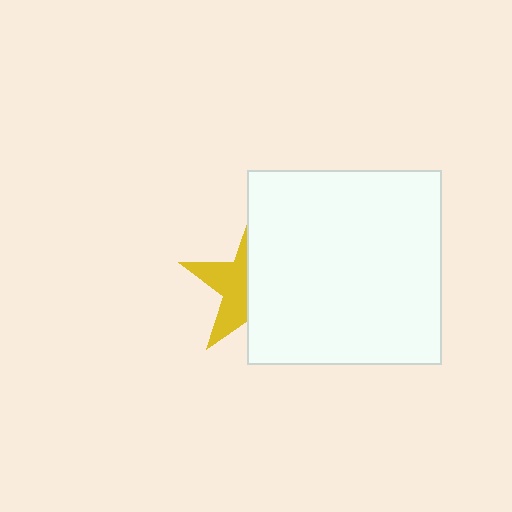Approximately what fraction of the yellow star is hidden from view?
Roughly 57% of the yellow star is hidden behind the white square.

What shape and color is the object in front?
The object in front is a white square.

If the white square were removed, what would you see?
You would see the complete yellow star.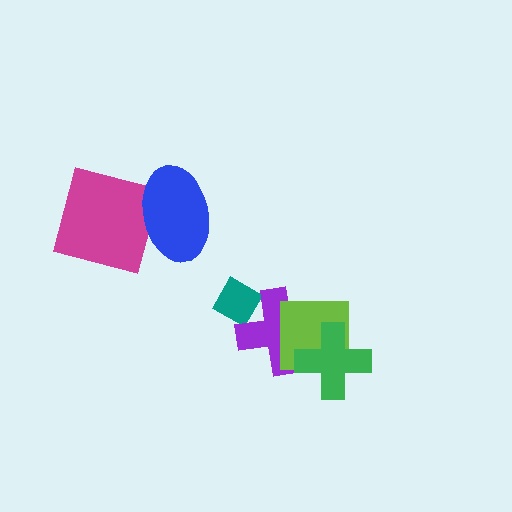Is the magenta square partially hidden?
Yes, it is partially covered by another shape.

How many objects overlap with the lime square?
2 objects overlap with the lime square.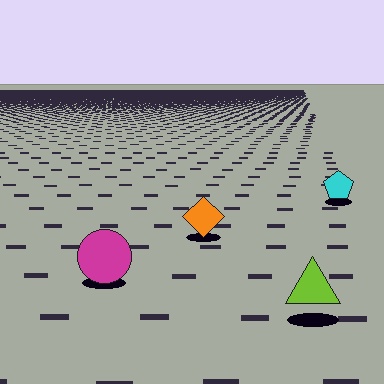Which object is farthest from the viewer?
The cyan pentagon is farthest from the viewer. It appears smaller and the ground texture around it is denser.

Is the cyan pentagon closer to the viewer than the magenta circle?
No. The magenta circle is closer — you can tell from the texture gradient: the ground texture is coarser near it.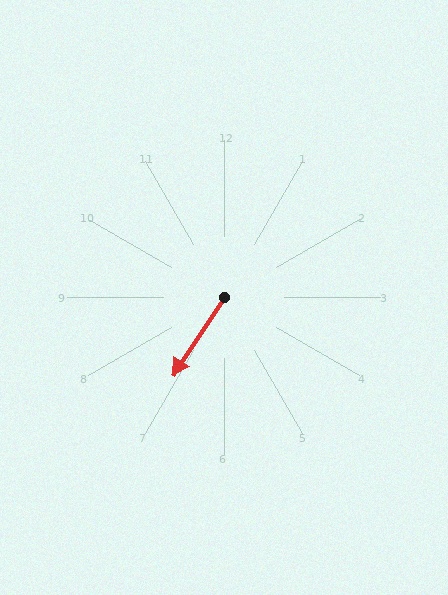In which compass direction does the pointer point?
Southwest.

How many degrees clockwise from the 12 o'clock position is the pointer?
Approximately 213 degrees.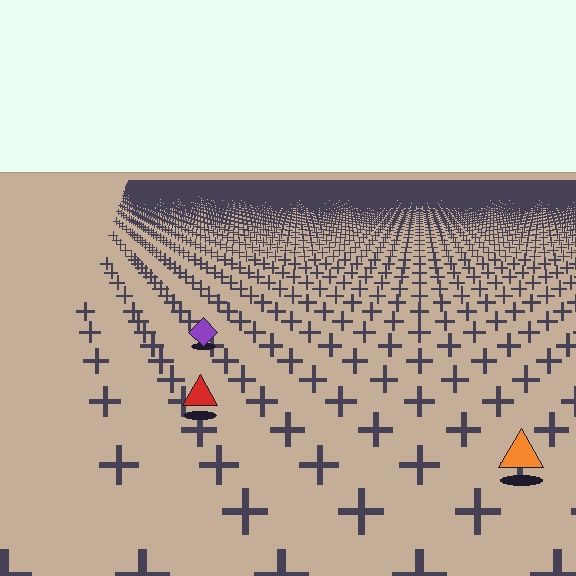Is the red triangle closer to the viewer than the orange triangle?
No. The orange triangle is closer — you can tell from the texture gradient: the ground texture is coarser near it.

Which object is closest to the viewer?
The orange triangle is closest. The texture marks near it are larger and more spread out.